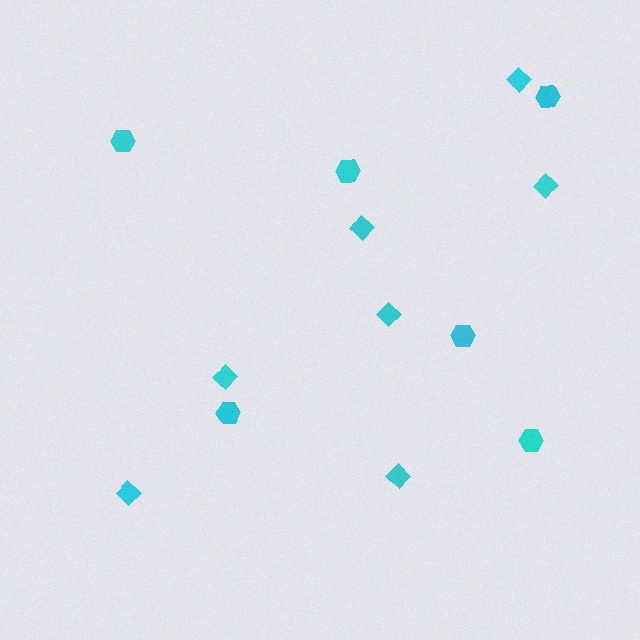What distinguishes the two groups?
There are 2 groups: one group of diamonds (7) and one group of hexagons (6).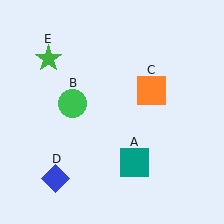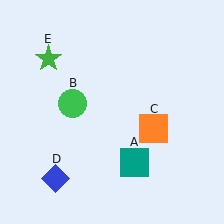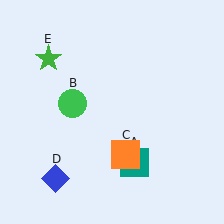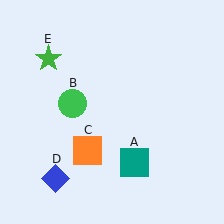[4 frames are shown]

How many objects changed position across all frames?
1 object changed position: orange square (object C).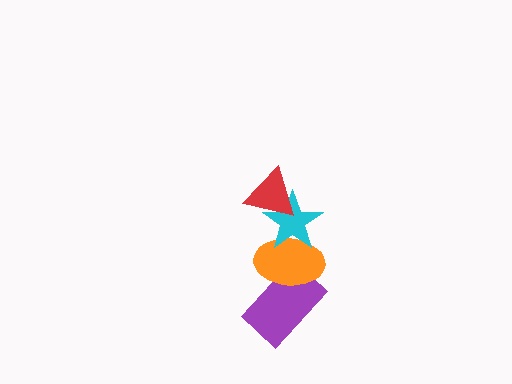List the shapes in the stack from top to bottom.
From top to bottom: the red triangle, the cyan star, the orange ellipse, the purple rectangle.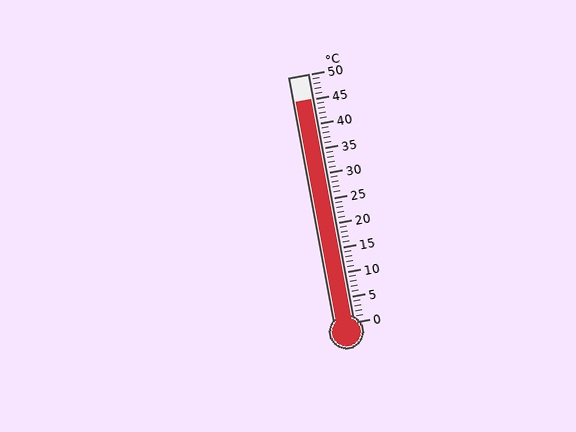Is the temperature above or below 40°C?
The temperature is above 40°C.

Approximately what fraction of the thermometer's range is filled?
The thermometer is filled to approximately 90% of its range.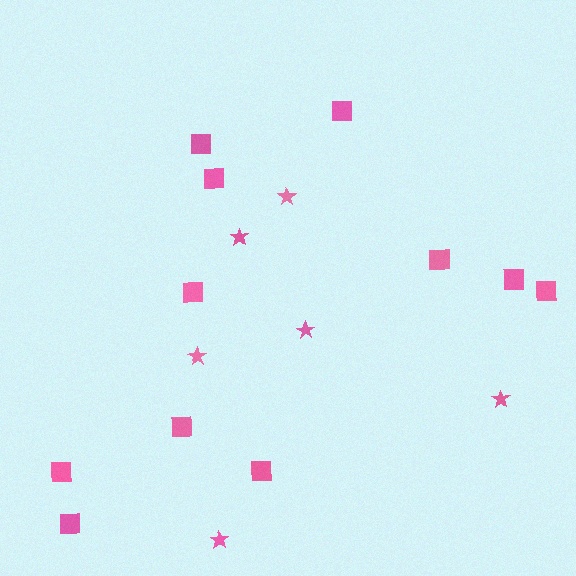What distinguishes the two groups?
There are 2 groups: one group of stars (6) and one group of squares (11).